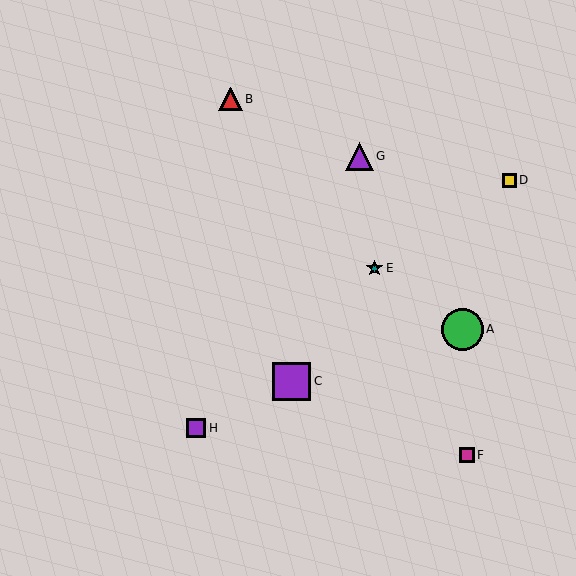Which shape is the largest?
The green circle (labeled A) is the largest.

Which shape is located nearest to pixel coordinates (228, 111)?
The red triangle (labeled B) at (231, 99) is nearest to that location.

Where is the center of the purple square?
The center of the purple square is at (196, 428).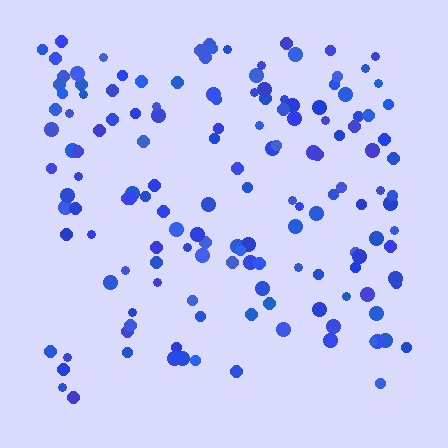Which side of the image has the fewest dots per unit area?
The bottom.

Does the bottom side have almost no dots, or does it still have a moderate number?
Still a moderate number, just noticeably fewer than the top.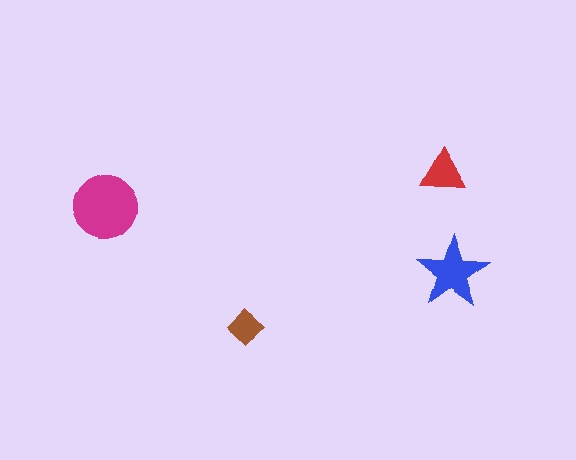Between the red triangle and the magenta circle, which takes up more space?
The magenta circle.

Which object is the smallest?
The brown diamond.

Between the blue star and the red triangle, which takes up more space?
The blue star.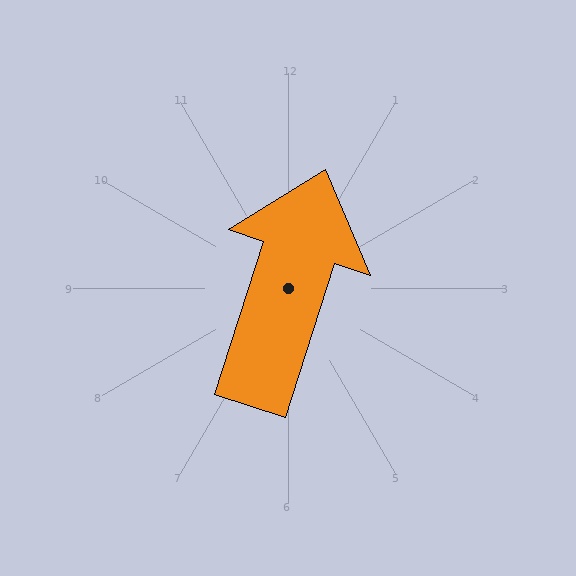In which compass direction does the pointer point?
North.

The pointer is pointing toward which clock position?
Roughly 1 o'clock.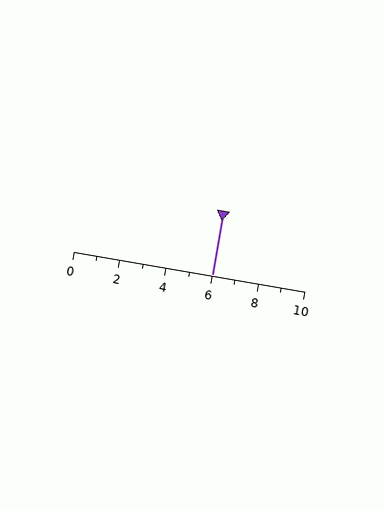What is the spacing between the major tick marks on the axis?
The major ticks are spaced 2 apart.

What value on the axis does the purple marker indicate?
The marker indicates approximately 6.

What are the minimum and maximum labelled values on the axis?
The axis runs from 0 to 10.